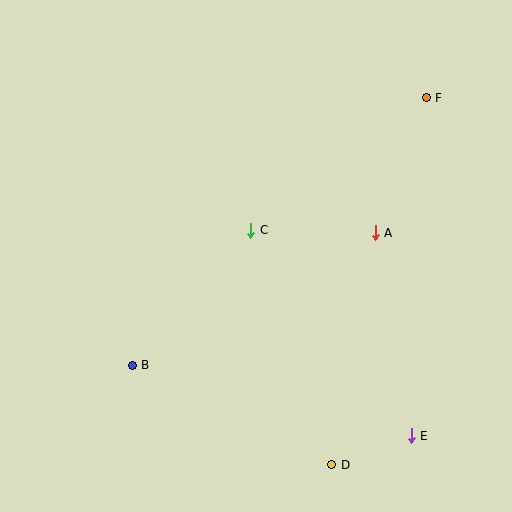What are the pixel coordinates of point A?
Point A is at (375, 233).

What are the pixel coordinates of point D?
Point D is at (332, 465).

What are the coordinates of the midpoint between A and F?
The midpoint between A and F is at (401, 165).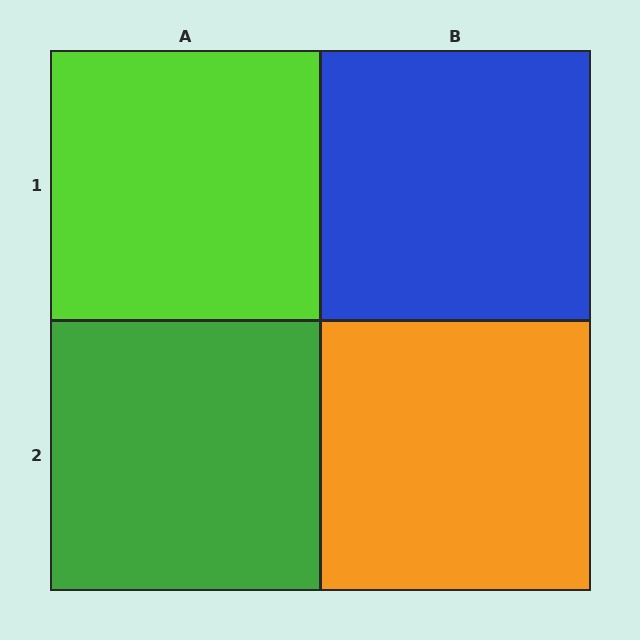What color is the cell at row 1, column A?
Lime.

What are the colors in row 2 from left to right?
Green, orange.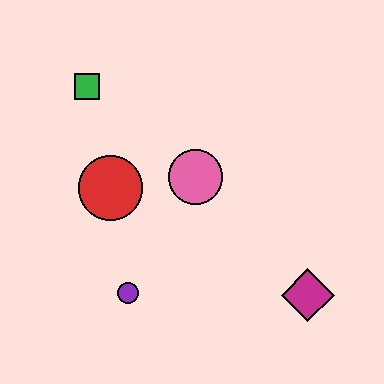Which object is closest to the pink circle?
The red circle is closest to the pink circle.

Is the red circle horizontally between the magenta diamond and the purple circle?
No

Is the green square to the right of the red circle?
No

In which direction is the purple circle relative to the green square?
The purple circle is below the green square.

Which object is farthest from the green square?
The magenta diamond is farthest from the green square.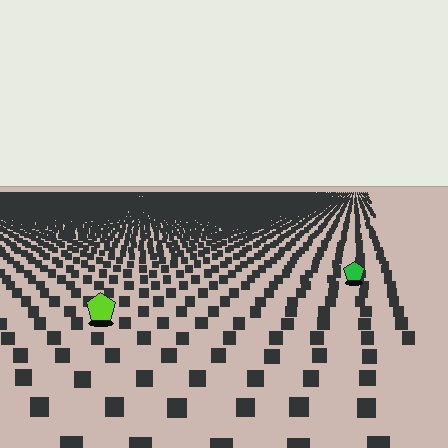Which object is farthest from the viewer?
The green pentagon is farthest from the viewer. It appears smaller and the ground texture around it is denser.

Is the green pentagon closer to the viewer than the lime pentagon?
No. The lime pentagon is closer — you can tell from the texture gradient: the ground texture is coarser near it.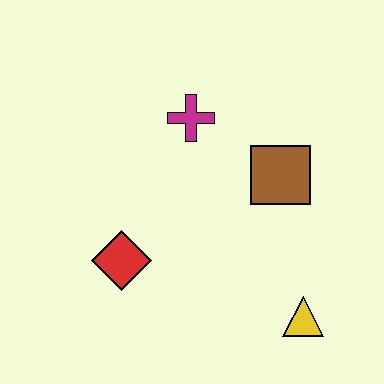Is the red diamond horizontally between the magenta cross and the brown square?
No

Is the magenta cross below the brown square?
No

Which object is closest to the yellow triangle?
The brown square is closest to the yellow triangle.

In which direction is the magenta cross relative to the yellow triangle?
The magenta cross is above the yellow triangle.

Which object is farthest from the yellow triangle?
The magenta cross is farthest from the yellow triangle.